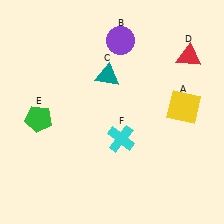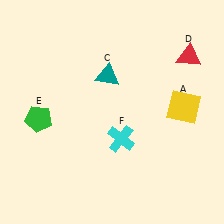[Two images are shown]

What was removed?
The purple circle (B) was removed in Image 2.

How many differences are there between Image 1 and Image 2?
There is 1 difference between the two images.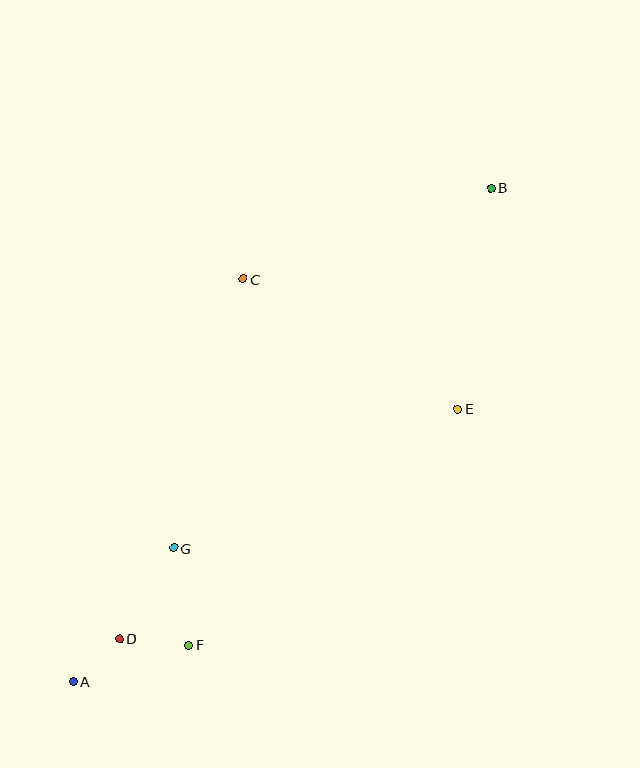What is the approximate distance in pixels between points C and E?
The distance between C and E is approximately 251 pixels.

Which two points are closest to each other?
Points A and D are closest to each other.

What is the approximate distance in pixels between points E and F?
The distance between E and F is approximately 358 pixels.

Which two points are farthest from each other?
Points A and B are farthest from each other.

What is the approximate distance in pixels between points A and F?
The distance between A and F is approximately 122 pixels.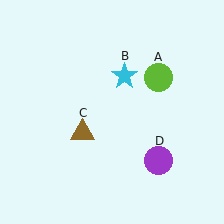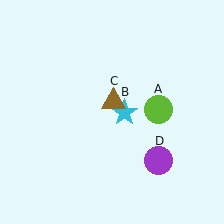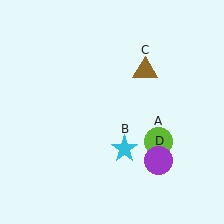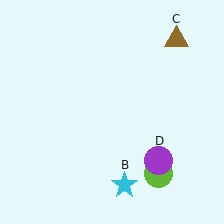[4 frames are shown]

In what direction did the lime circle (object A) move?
The lime circle (object A) moved down.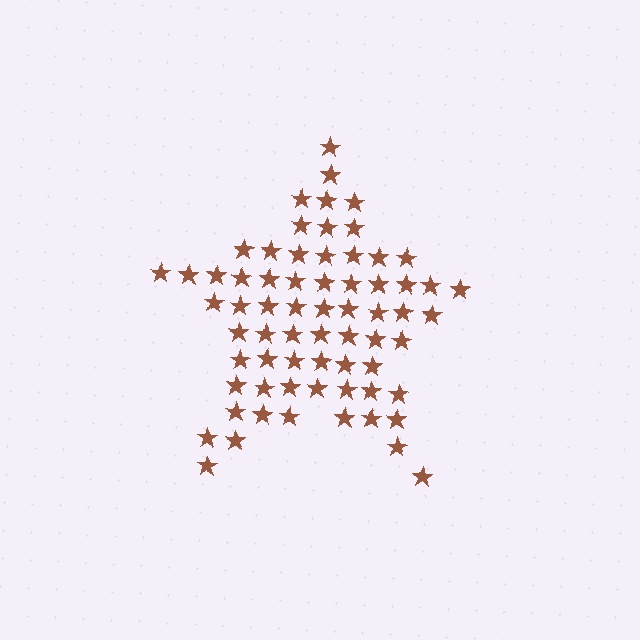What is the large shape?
The large shape is a star.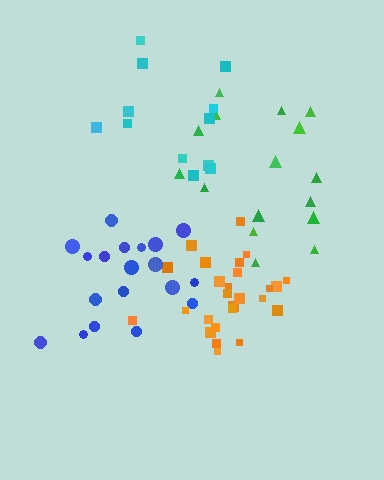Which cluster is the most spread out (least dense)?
Green.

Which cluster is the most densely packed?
Orange.